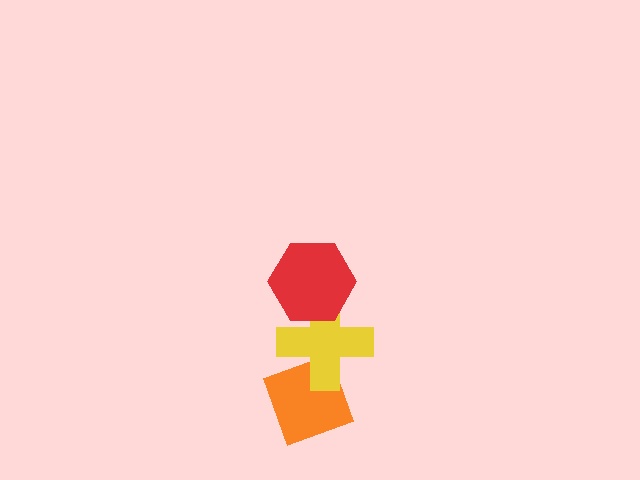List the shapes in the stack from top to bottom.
From top to bottom: the red hexagon, the yellow cross, the orange diamond.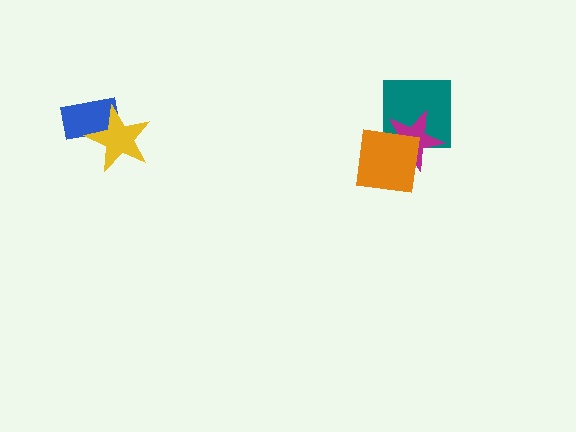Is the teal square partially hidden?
Yes, it is partially covered by another shape.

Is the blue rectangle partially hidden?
Yes, it is partially covered by another shape.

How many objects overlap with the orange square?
1 object overlaps with the orange square.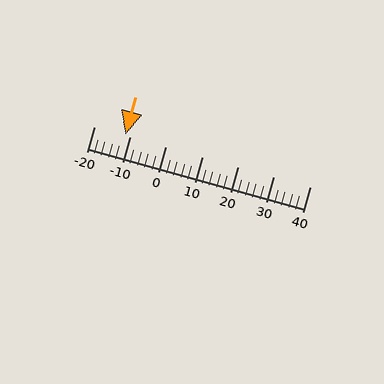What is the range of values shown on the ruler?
The ruler shows values from -20 to 40.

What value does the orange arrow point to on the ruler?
The orange arrow points to approximately -11.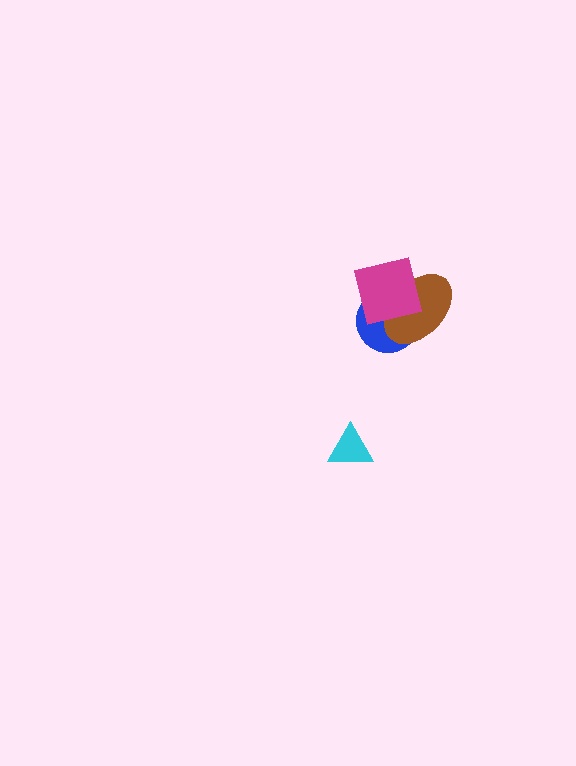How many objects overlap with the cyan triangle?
0 objects overlap with the cyan triangle.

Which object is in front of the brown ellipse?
The magenta square is in front of the brown ellipse.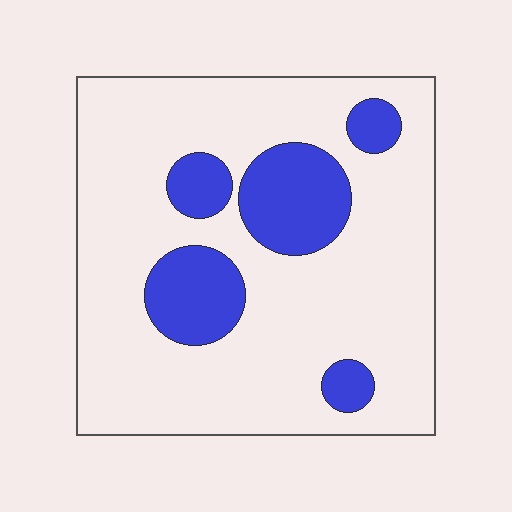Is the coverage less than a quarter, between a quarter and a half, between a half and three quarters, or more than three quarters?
Less than a quarter.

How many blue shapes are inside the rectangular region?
5.